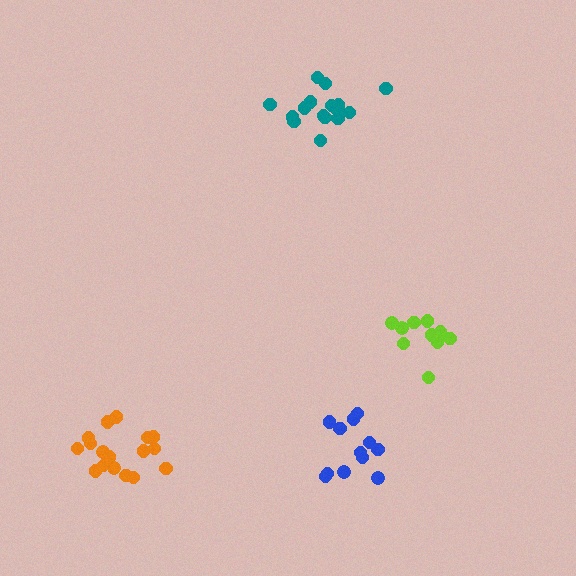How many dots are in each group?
Group 1: 17 dots, Group 2: 17 dots, Group 3: 12 dots, Group 4: 11 dots (57 total).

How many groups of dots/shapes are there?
There are 4 groups.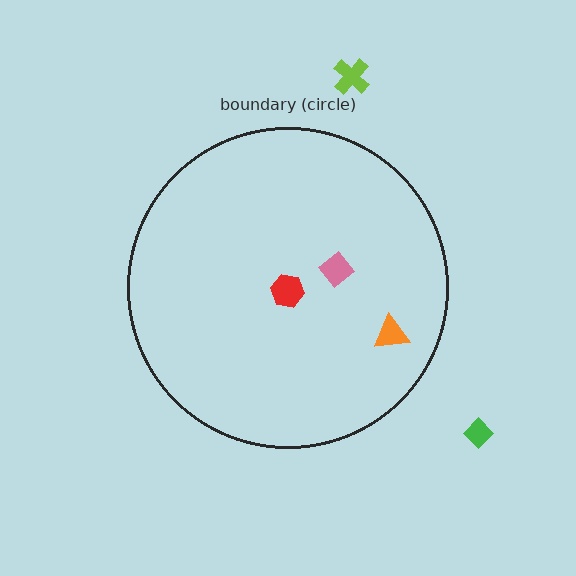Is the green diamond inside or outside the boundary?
Outside.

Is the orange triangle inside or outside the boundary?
Inside.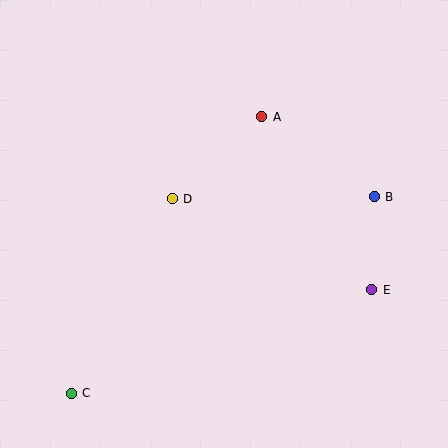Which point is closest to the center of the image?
Point D at (172, 199) is closest to the center.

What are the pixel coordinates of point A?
Point A is at (262, 117).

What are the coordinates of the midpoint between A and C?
The midpoint between A and C is at (166, 255).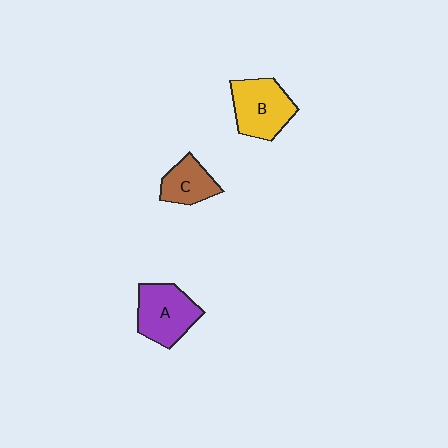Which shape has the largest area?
Shape A (purple).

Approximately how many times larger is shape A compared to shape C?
Approximately 1.5 times.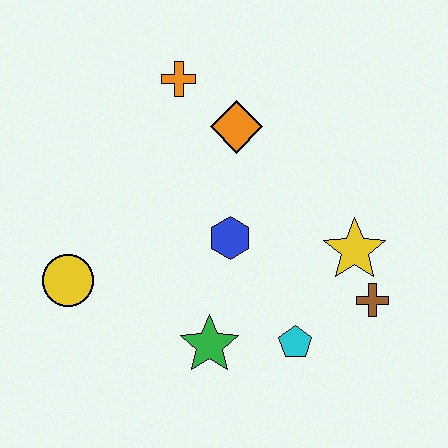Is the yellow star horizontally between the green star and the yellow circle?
No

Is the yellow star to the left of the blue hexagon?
No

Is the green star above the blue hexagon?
No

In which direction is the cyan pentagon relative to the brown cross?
The cyan pentagon is to the left of the brown cross.